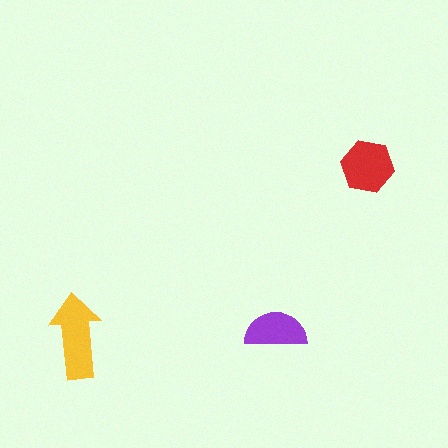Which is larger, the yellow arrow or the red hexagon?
The yellow arrow.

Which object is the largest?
The yellow arrow.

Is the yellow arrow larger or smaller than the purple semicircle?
Larger.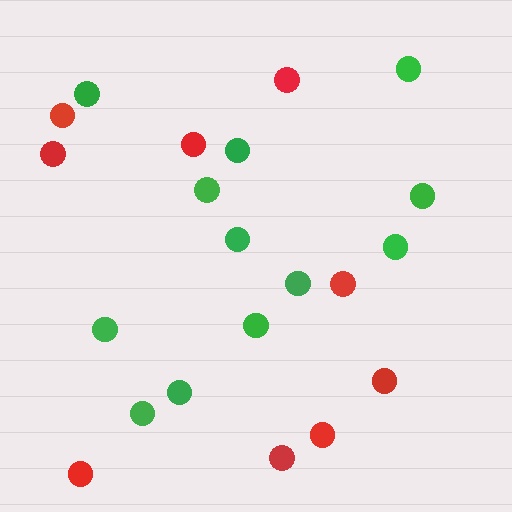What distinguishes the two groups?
There are 2 groups: one group of red circles (9) and one group of green circles (12).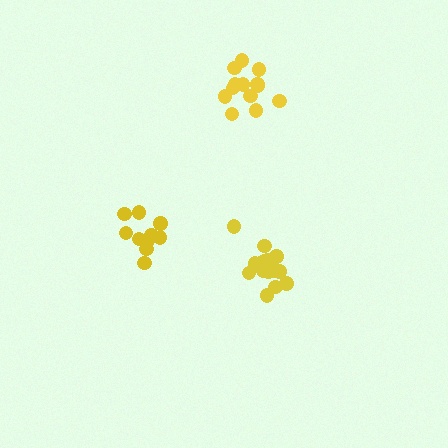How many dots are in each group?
Group 1: 11 dots, Group 2: 13 dots, Group 3: 16 dots (40 total).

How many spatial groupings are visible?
There are 3 spatial groupings.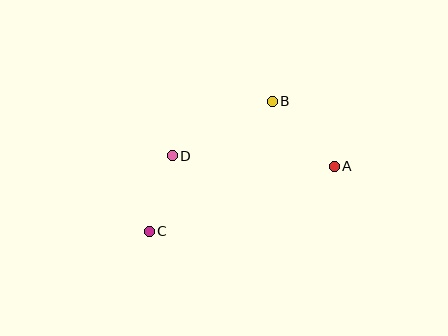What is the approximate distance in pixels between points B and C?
The distance between B and C is approximately 179 pixels.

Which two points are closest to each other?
Points C and D are closest to each other.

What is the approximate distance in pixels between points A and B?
The distance between A and B is approximately 90 pixels.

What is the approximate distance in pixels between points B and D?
The distance between B and D is approximately 114 pixels.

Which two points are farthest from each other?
Points A and C are farthest from each other.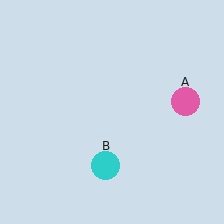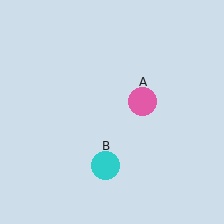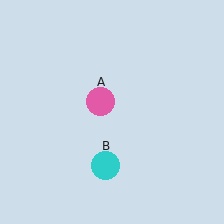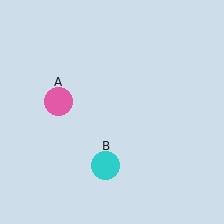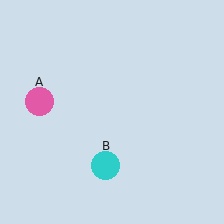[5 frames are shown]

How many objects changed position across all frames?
1 object changed position: pink circle (object A).